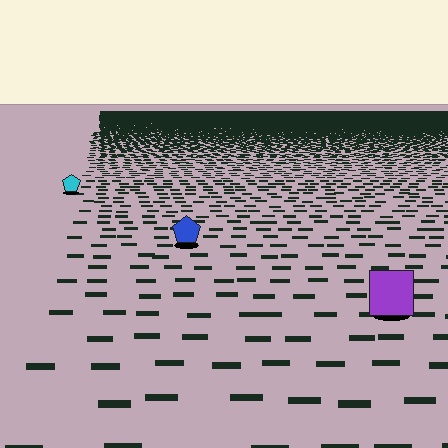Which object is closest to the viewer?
The purple square is closest. The texture marks near it are larger and more spread out.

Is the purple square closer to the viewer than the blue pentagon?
Yes. The purple square is closer — you can tell from the texture gradient: the ground texture is coarser near it.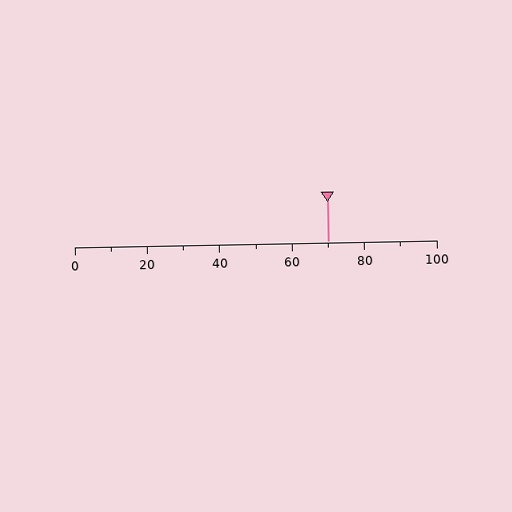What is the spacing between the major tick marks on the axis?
The major ticks are spaced 20 apart.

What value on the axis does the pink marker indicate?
The marker indicates approximately 70.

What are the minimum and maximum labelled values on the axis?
The axis runs from 0 to 100.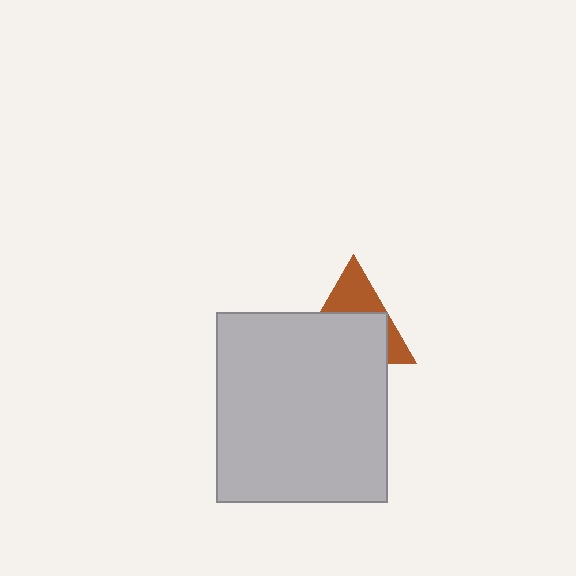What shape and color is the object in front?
The object in front is a light gray rectangle.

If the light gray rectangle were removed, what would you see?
You would see the complete brown triangle.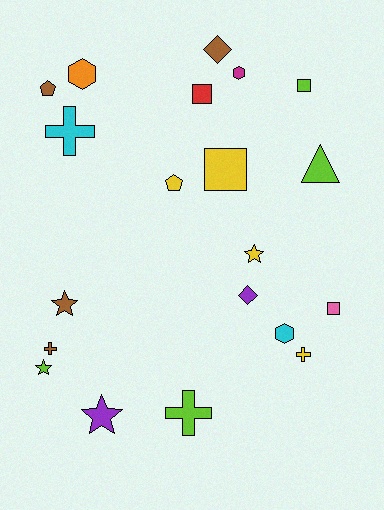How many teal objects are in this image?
There are no teal objects.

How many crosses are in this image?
There are 4 crosses.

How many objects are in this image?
There are 20 objects.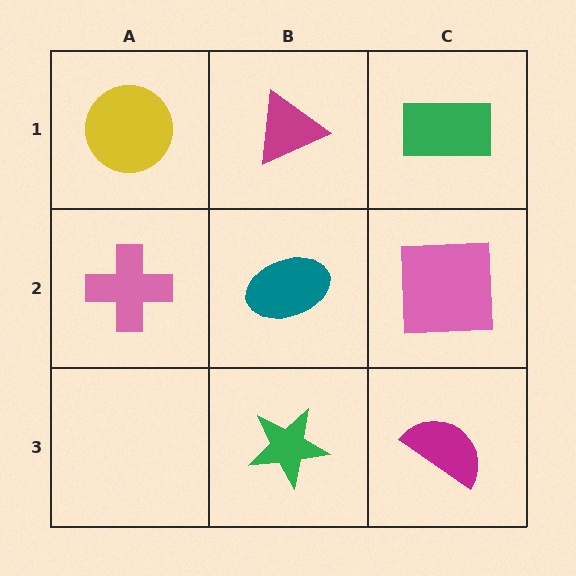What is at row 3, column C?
A magenta semicircle.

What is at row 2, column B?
A teal ellipse.